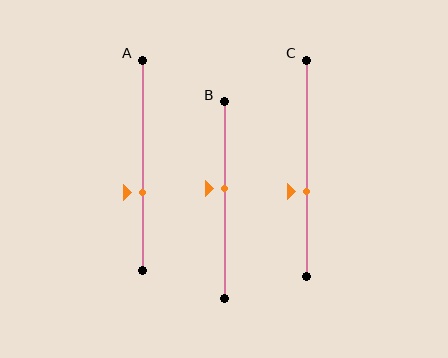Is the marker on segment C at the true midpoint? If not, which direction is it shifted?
No, the marker on segment C is shifted downward by about 11% of the segment length.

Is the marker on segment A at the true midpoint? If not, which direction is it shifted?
No, the marker on segment A is shifted downward by about 13% of the segment length.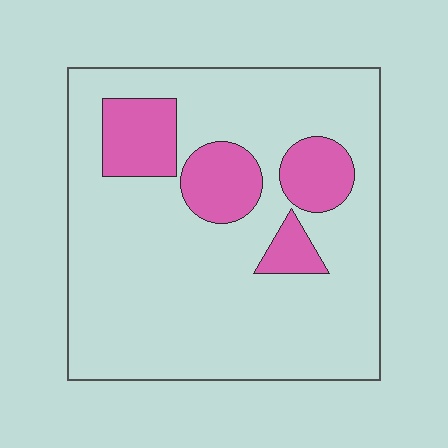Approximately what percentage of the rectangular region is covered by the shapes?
Approximately 20%.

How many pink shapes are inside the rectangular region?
4.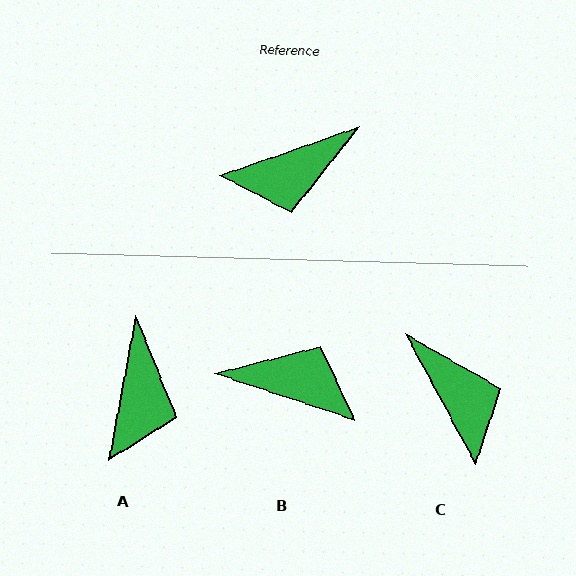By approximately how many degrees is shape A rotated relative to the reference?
Approximately 60 degrees counter-clockwise.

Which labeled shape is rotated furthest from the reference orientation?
B, about 142 degrees away.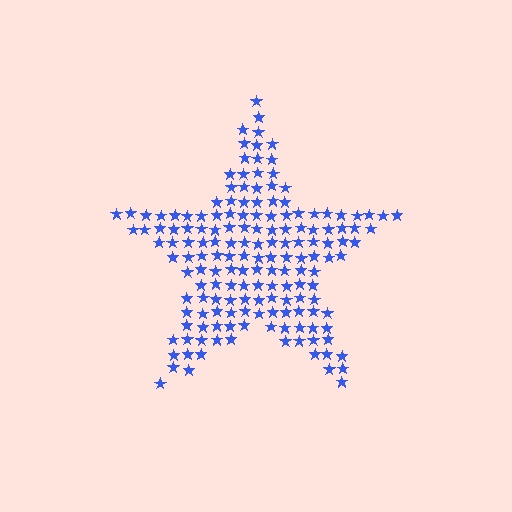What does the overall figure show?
The overall figure shows a star.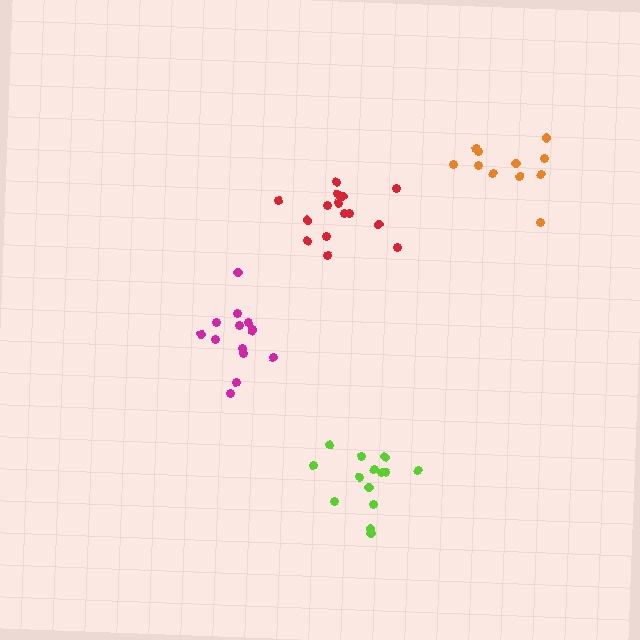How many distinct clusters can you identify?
There are 4 distinct clusters.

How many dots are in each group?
Group 1: 14 dots, Group 2: 14 dots, Group 3: 11 dots, Group 4: 15 dots (54 total).